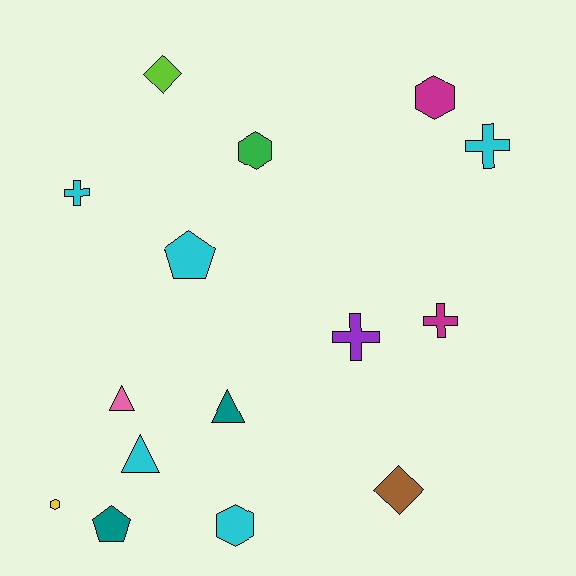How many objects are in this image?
There are 15 objects.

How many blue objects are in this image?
There are no blue objects.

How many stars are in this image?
There are no stars.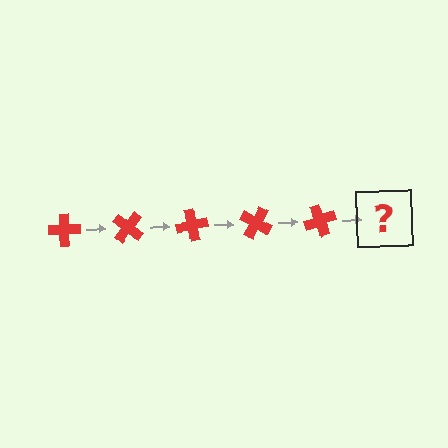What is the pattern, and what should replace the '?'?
The pattern is that the cross rotates 40 degrees each step. The '?' should be a red cross rotated 200 degrees.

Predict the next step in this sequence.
The next step is a red cross rotated 200 degrees.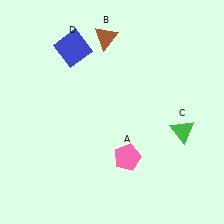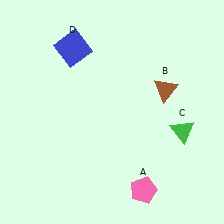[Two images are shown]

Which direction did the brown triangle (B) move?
The brown triangle (B) moved right.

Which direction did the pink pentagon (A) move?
The pink pentagon (A) moved down.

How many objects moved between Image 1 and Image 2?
2 objects moved between the two images.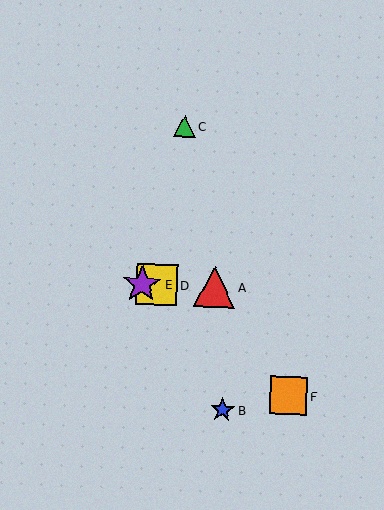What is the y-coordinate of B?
Object B is at y≈410.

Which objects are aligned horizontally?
Objects A, D, E are aligned horizontally.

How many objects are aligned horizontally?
3 objects (A, D, E) are aligned horizontally.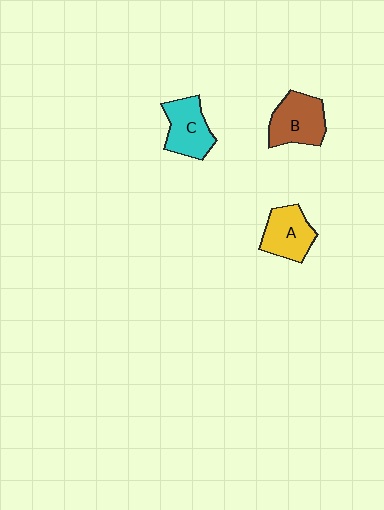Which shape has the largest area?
Shape B (brown).